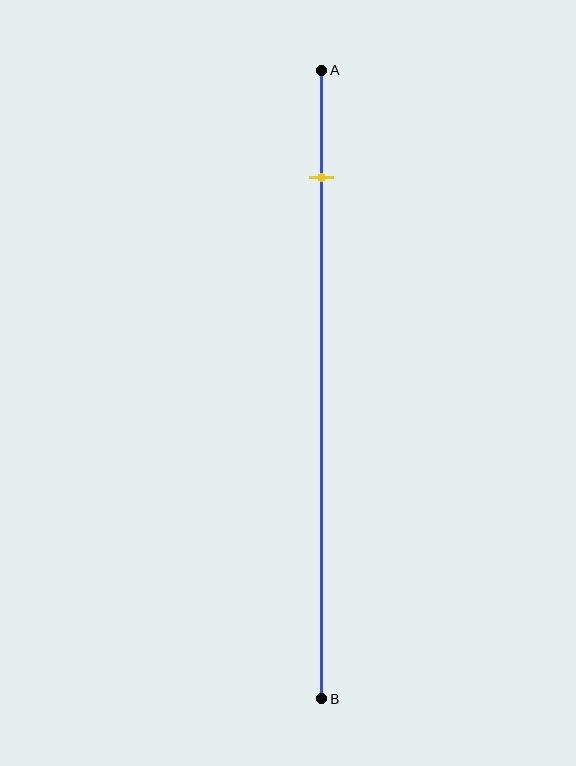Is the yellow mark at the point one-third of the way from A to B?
No, the mark is at about 15% from A, not at the 33% one-third point.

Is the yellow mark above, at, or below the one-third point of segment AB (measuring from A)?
The yellow mark is above the one-third point of segment AB.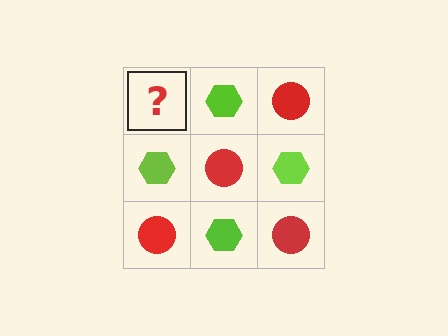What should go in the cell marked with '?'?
The missing cell should contain a red circle.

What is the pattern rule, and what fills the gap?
The rule is that it alternates red circle and lime hexagon in a checkerboard pattern. The gap should be filled with a red circle.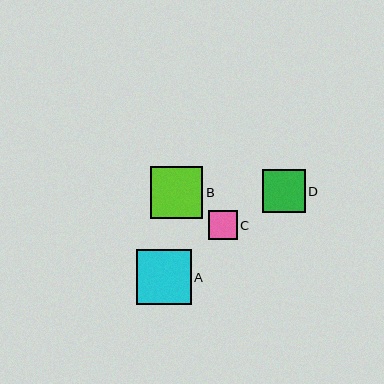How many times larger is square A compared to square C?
Square A is approximately 1.9 times the size of square C.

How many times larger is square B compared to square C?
Square B is approximately 1.8 times the size of square C.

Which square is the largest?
Square A is the largest with a size of approximately 55 pixels.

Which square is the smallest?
Square C is the smallest with a size of approximately 29 pixels.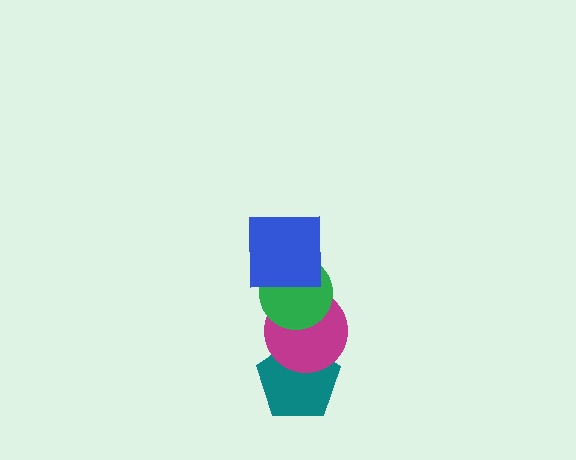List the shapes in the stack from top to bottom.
From top to bottom: the blue square, the green circle, the magenta circle, the teal pentagon.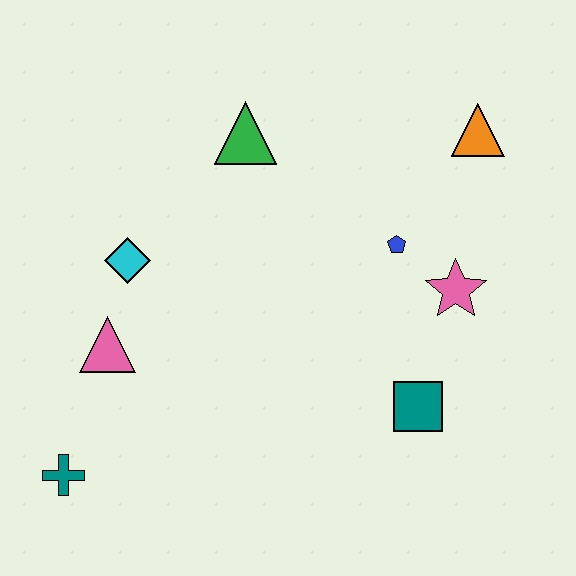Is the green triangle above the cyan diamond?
Yes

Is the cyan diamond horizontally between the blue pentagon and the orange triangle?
No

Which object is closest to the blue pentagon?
The pink star is closest to the blue pentagon.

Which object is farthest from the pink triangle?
The orange triangle is farthest from the pink triangle.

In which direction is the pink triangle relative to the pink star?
The pink triangle is to the left of the pink star.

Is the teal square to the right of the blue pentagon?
Yes